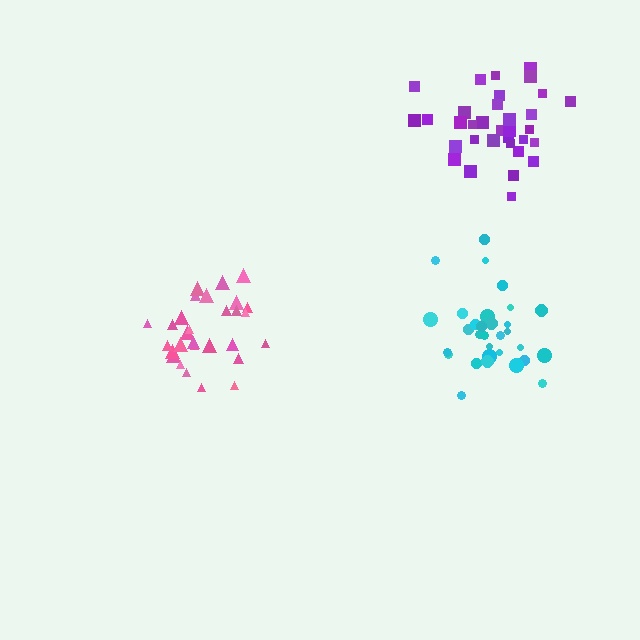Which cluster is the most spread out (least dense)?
Purple.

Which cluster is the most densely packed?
Cyan.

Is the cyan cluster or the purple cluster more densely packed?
Cyan.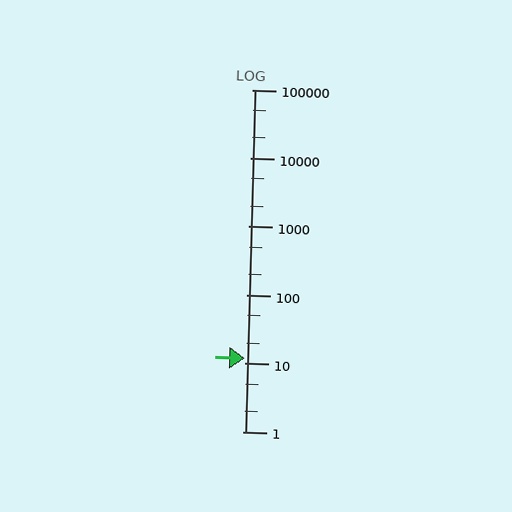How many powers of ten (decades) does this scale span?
The scale spans 5 decades, from 1 to 100000.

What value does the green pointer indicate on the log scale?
The pointer indicates approximately 12.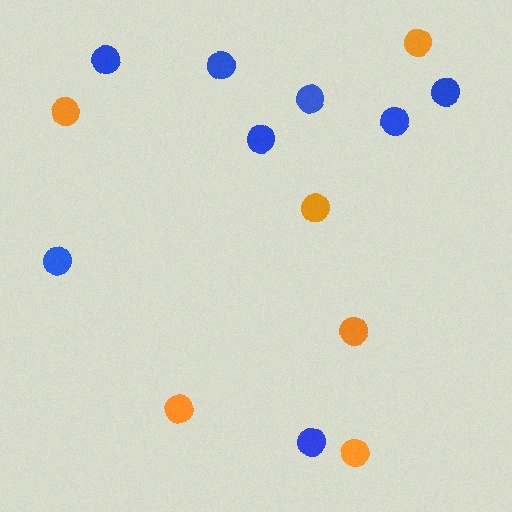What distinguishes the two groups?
There are 2 groups: one group of orange circles (6) and one group of blue circles (8).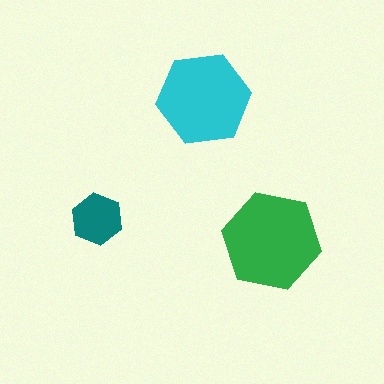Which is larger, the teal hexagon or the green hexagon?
The green one.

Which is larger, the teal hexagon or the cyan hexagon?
The cyan one.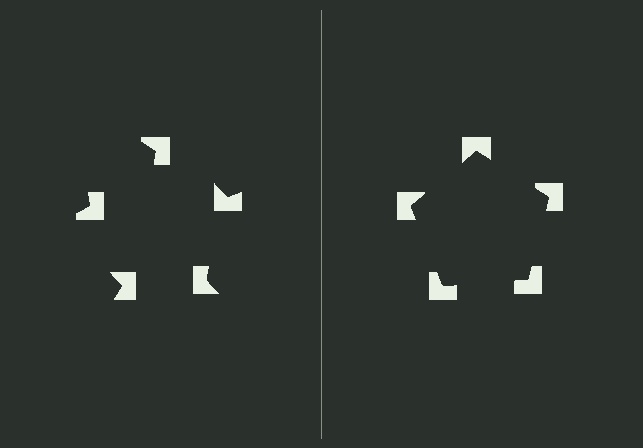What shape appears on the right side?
An illusory pentagon.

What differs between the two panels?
The notched squares are positioned identically on both sides; only the wedge orientations differ. On the right they align to a pentagon; on the left they are misaligned.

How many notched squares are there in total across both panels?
10 — 5 on each side.